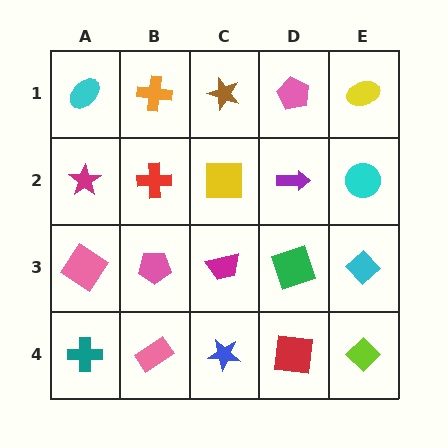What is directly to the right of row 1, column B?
A brown star.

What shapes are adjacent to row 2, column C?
A brown star (row 1, column C), a magenta trapezoid (row 3, column C), a red cross (row 2, column B), a purple arrow (row 2, column D).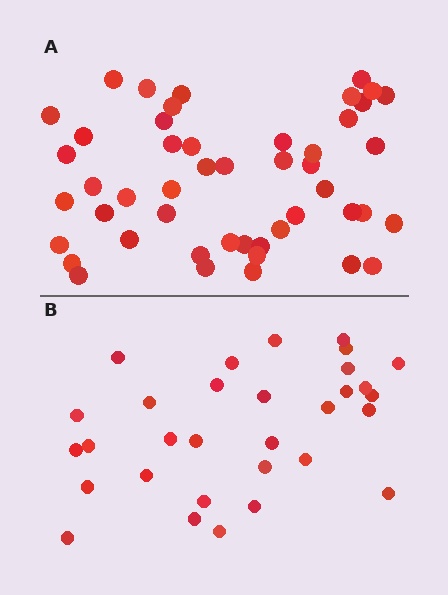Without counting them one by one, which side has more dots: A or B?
Region A (the top region) has more dots.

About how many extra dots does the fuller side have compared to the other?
Region A has approximately 15 more dots than region B.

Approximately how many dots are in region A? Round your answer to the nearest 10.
About 50 dots. (The exact count is 48, which rounds to 50.)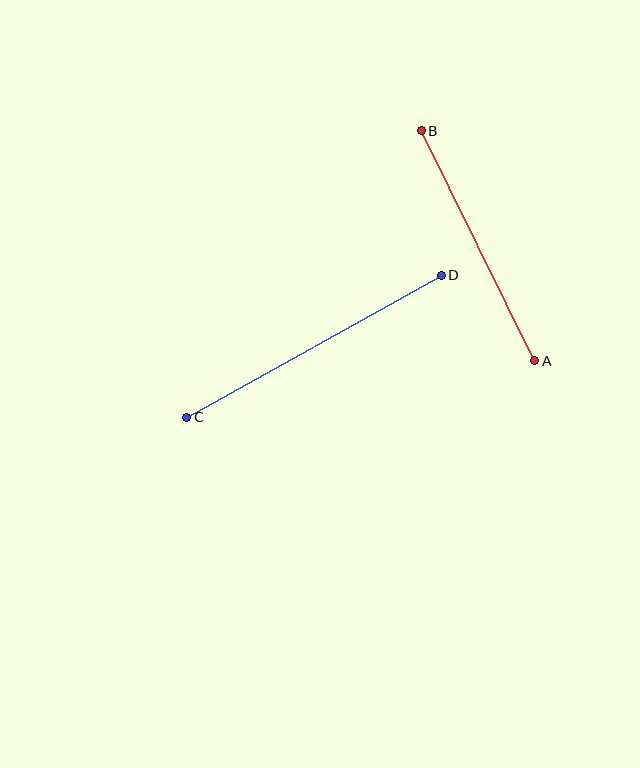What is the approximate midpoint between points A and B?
The midpoint is at approximately (478, 246) pixels.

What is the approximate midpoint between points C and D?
The midpoint is at approximately (314, 346) pixels.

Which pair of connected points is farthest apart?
Points C and D are farthest apart.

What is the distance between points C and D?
The distance is approximately 292 pixels.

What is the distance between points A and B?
The distance is approximately 257 pixels.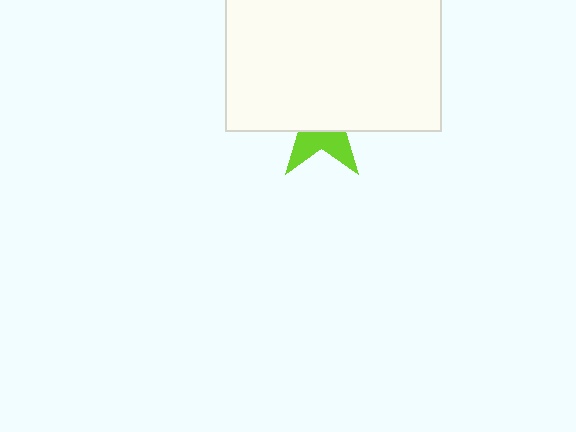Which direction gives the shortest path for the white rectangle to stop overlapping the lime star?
Moving up gives the shortest separation.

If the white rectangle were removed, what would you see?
You would see the complete lime star.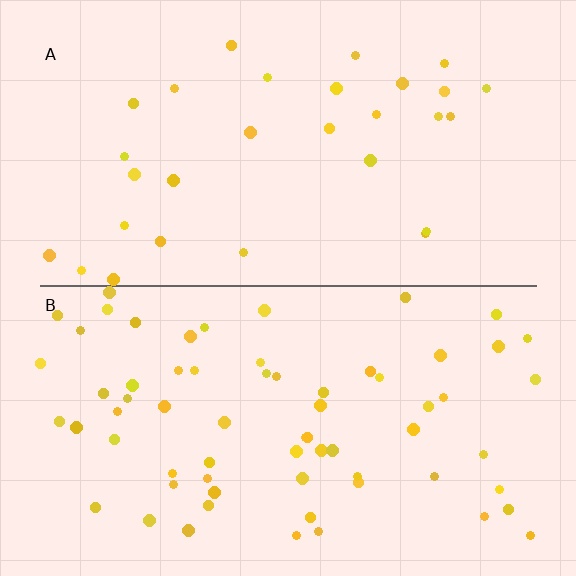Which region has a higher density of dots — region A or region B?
B (the bottom).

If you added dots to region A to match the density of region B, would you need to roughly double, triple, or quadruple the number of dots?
Approximately double.